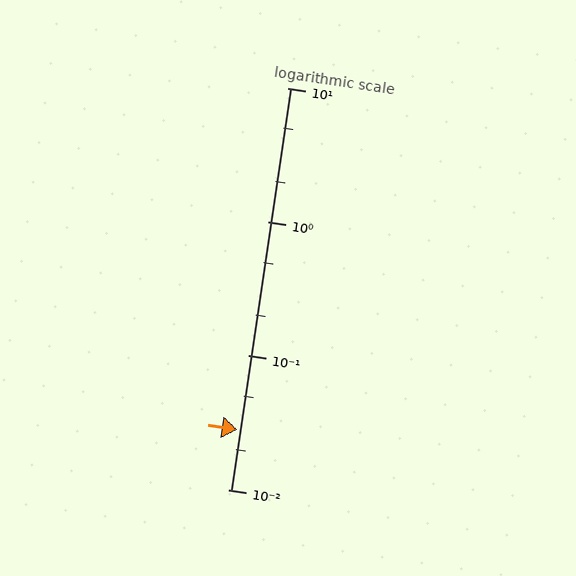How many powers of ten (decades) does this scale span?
The scale spans 3 decades, from 0.01 to 10.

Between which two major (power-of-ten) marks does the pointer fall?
The pointer is between 0.01 and 0.1.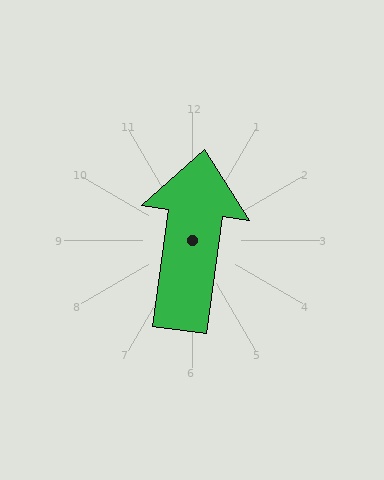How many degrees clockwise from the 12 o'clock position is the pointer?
Approximately 8 degrees.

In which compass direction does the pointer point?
North.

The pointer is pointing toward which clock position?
Roughly 12 o'clock.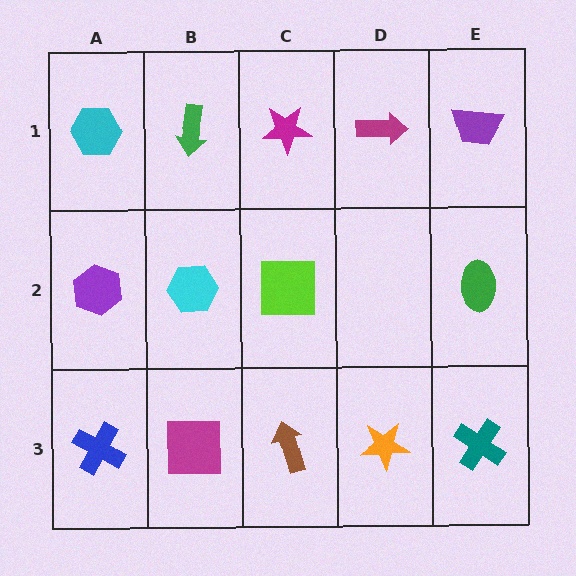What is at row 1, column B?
A green arrow.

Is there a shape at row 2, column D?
No, that cell is empty.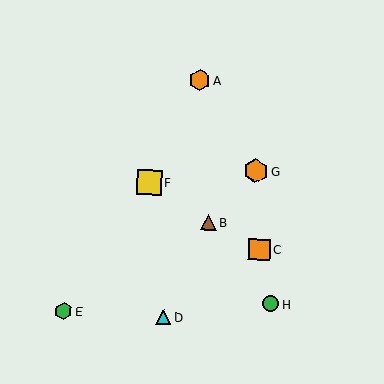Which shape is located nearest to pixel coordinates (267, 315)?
The green circle (labeled H) at (271, 304) is nearest to that location.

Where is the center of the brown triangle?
The center of the brown triangle is at (208, 222).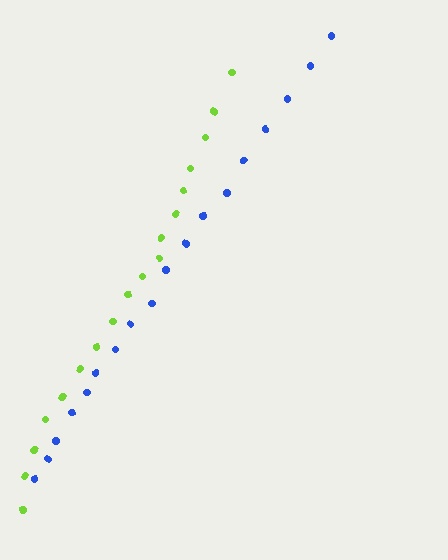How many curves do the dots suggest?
There are 2 distinct paths.